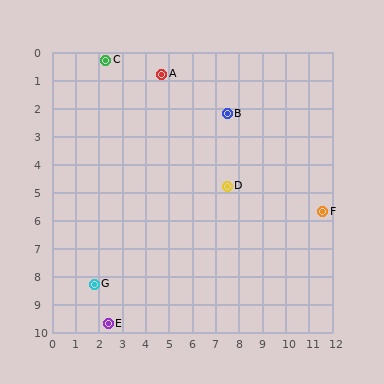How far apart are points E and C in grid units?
Points E and C are about 9.4 grid units apart.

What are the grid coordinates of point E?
Point E is at approximately (2.4, 9.7).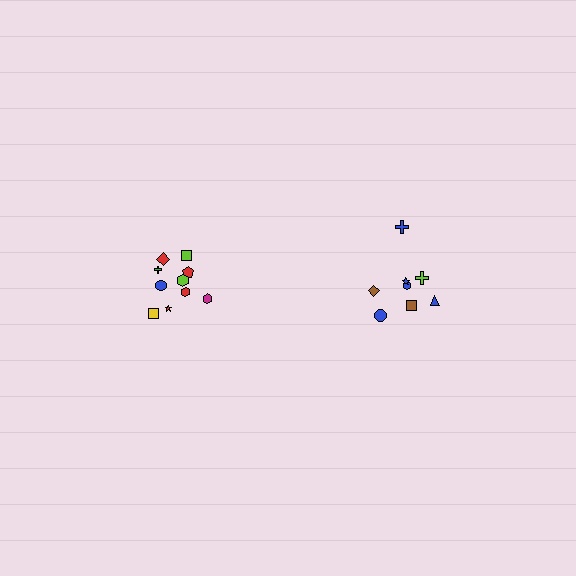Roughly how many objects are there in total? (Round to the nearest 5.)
Roughly 20 objects in total.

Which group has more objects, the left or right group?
The left group.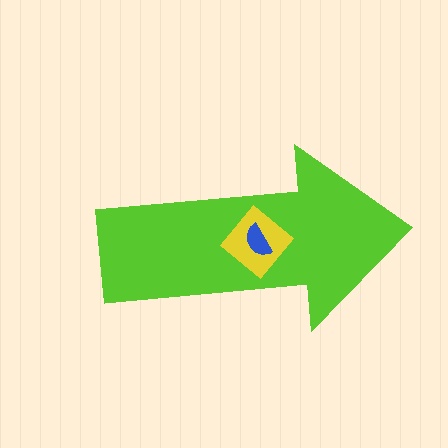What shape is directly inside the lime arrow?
The yellow diamond.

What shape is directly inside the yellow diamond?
The blue semicircle.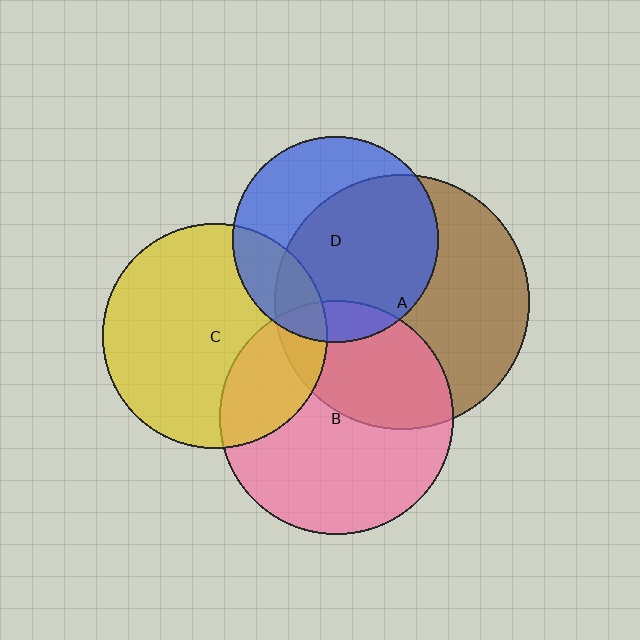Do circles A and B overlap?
Yes.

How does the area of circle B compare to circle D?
Approximately 1.3 times.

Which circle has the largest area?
Circle A (brown).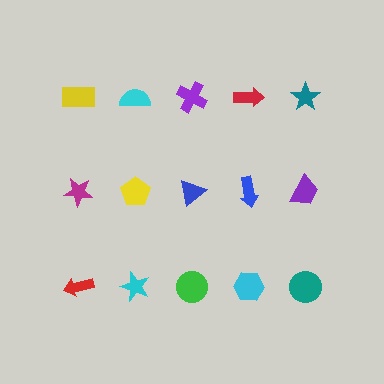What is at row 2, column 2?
A yellow pentagon.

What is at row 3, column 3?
A green circle.